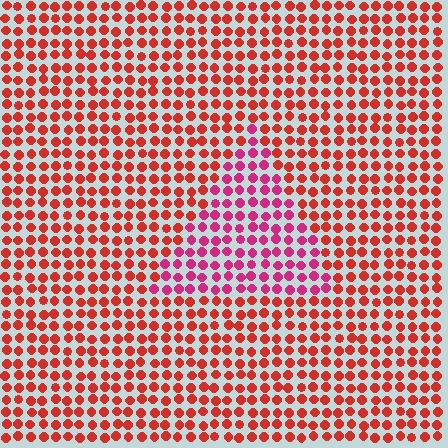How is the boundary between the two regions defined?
The boundary is defined purely by a slight shift in hue (about 34 degrees). Spacing, size, and orientation are identical on both sides.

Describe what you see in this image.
The image is filled with small red elements in a uniform arrangement. A triangle-shaped region is visible where the elements are tinted to a slightly different hue, forming a subtle color boundary.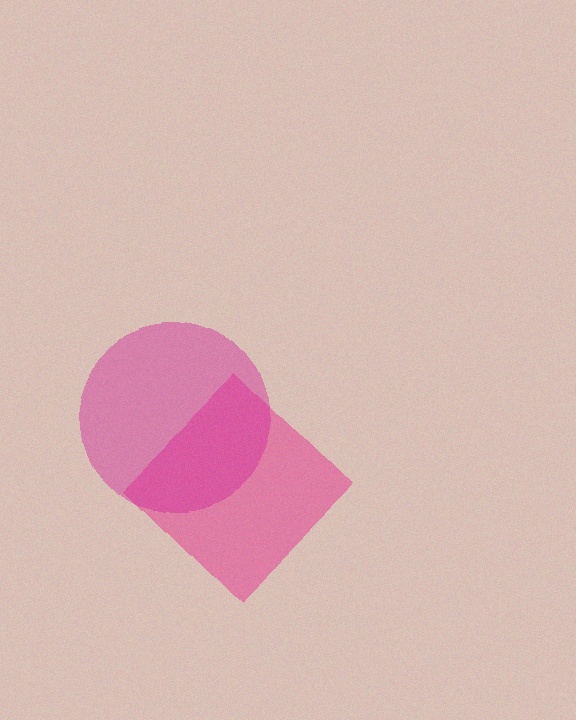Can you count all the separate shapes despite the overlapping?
Yes, there are 2 separate shapes.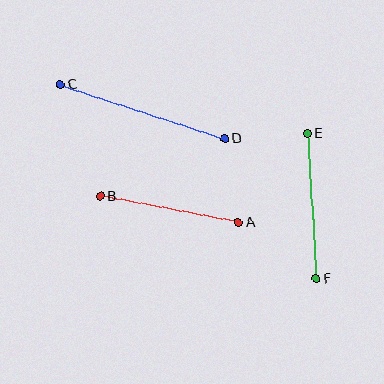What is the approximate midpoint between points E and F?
The midpoint is at approximately (312, 206) pixels.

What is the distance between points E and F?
The distance is approximately 146 pixels.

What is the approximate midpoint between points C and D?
The midpoint is at approximately (143, 112) pixels.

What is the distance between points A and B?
The distance is approximately 140 pixels.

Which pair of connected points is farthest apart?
Points C and D are farthest apart.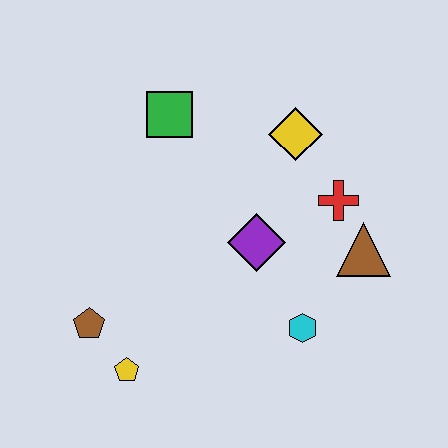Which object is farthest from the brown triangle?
The brown pentagon is farthest from the brown triangle.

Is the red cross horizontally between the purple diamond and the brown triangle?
Yes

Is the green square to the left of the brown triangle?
Yes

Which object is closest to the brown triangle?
The red cross is closest to the brown triangle.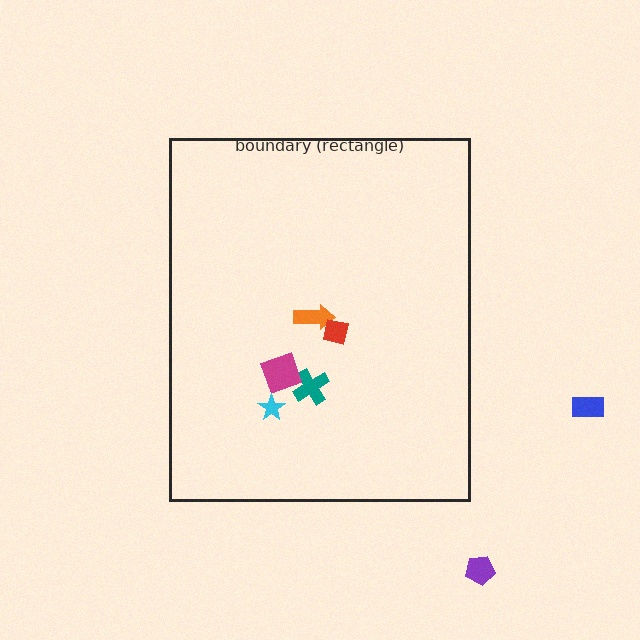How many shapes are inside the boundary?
5 inside, 2 outside.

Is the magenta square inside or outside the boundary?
Inside.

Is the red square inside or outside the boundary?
Inside.